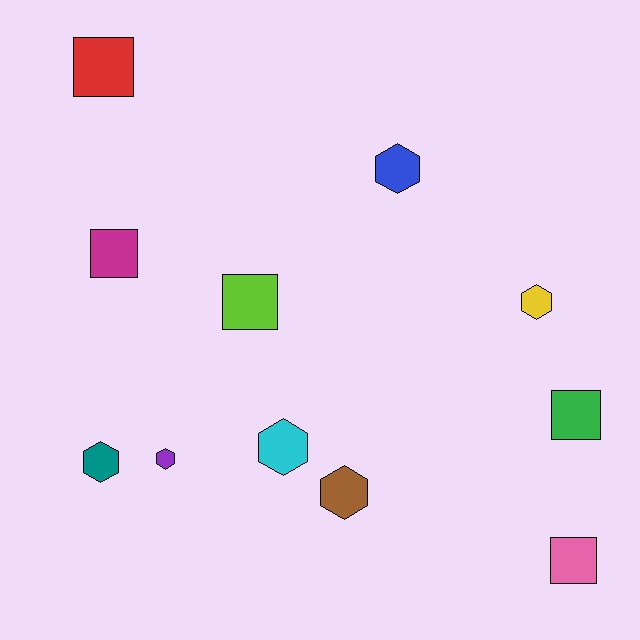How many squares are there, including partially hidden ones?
There are 5 squares.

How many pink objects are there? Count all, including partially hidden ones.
There is 1 pink object.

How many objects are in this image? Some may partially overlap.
There are 11 objects.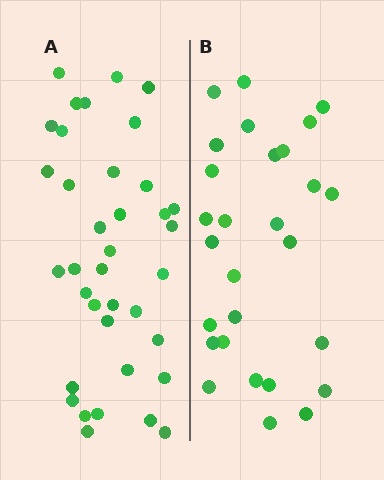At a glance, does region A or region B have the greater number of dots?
Region A (the left region) has more dots.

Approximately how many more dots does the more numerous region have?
Region A has roughly 8 or so more dots than region B.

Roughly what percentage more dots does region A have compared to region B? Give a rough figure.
About 30% more.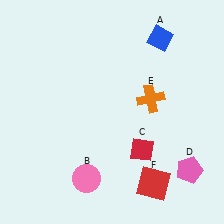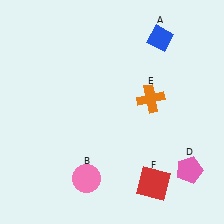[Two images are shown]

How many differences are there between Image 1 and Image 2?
There is 1 difference between the two images.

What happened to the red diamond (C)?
The red diamond (C) was removed in Image 2. It was in the bottom-right area of Image 1.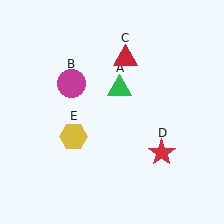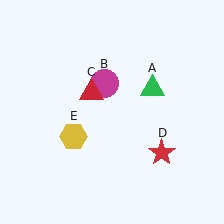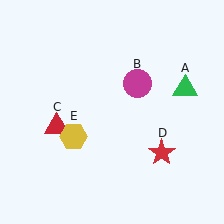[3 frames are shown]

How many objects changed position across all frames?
3 objects changed position: green triangle (object A), magenta circle (object B), red triangle (object C).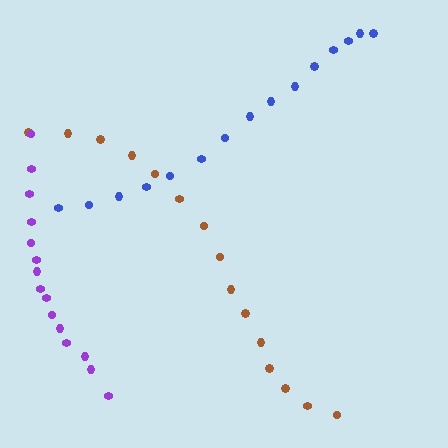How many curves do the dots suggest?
There are 3 distinct paths.